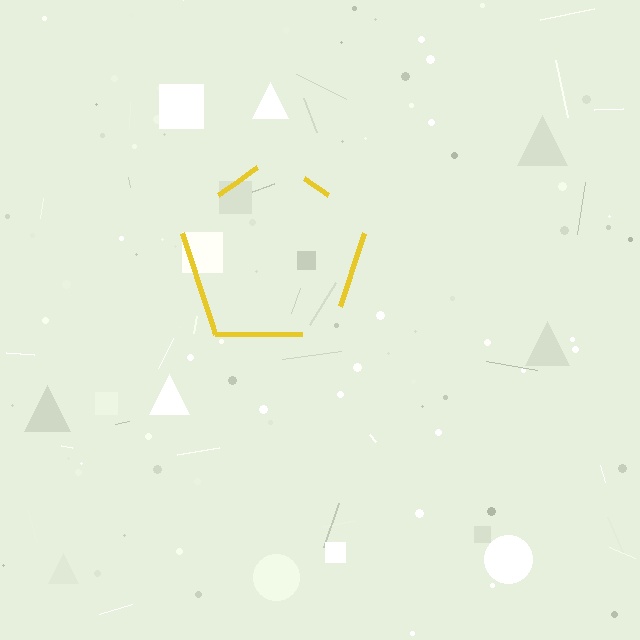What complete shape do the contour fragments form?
The contour fragments form a pentagon.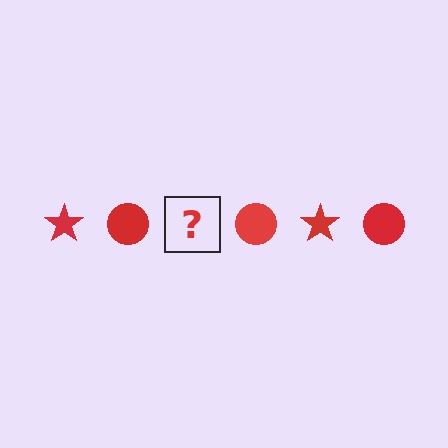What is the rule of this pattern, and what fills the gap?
The rule is that the pattern cycles through star, circle shapes in red. The gap should be filled with a red star.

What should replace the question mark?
The question mark should be replaced with a red star.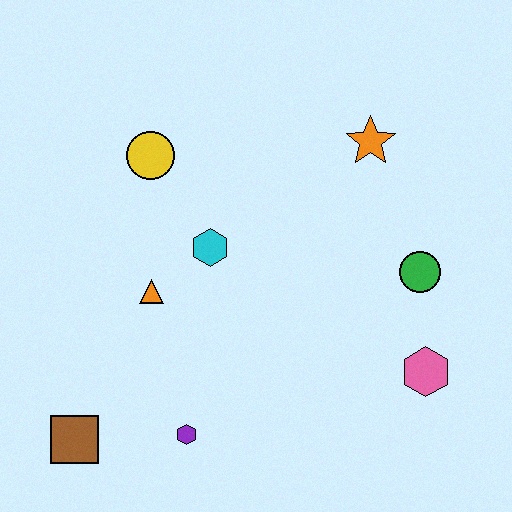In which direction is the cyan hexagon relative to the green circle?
The cyan hexagon is to the left of the green circle.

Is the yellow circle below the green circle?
No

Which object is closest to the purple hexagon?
The brown square is closest to the purple hexagon.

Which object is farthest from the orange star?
The brown square is farthest from the orange star.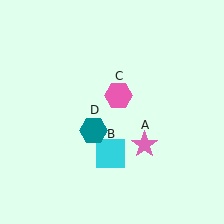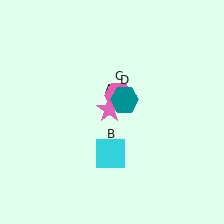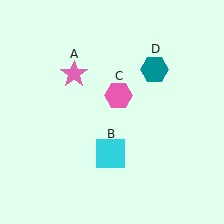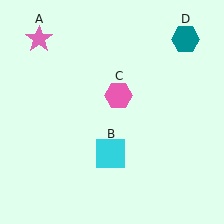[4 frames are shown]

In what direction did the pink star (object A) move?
The pink star (object A) moved up and to the left.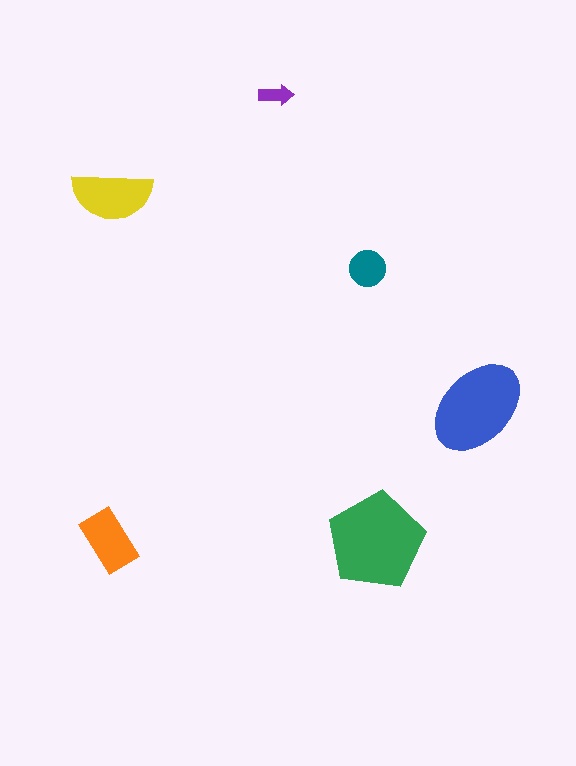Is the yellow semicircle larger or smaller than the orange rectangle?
Larger.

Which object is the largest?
The green pentagon.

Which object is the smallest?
The purple arrow.